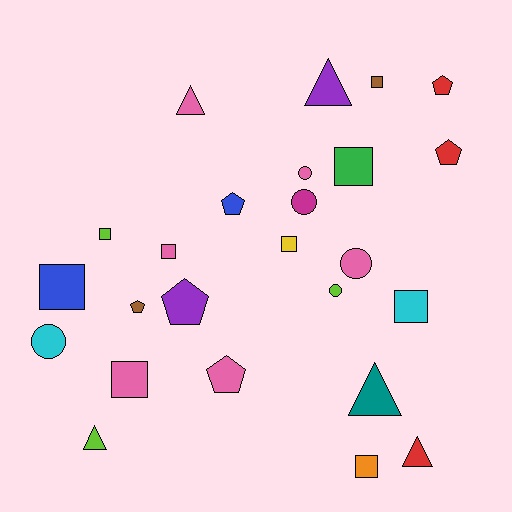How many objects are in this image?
There are 25 objects.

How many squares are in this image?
There are 9 squares.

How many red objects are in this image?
There are 3 red objects.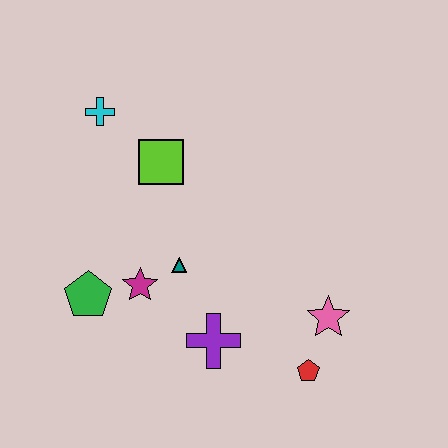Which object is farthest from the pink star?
The cyan cross is farthest from the pink star.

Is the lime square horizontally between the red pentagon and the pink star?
No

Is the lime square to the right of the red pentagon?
No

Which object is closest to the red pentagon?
The pink star is closest to the red pentagon.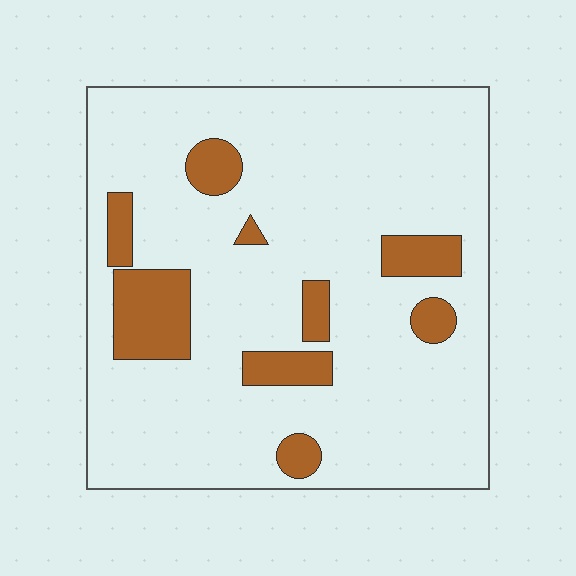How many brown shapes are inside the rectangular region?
9.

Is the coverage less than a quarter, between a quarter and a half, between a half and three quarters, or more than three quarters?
Less than a quarter.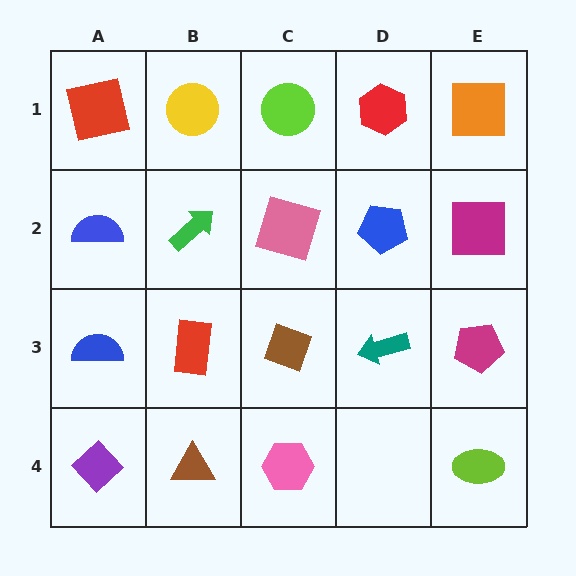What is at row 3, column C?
A brown diamond.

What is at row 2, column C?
A pink square.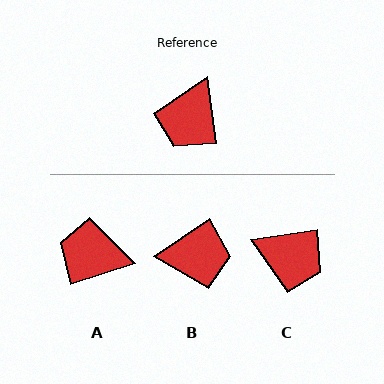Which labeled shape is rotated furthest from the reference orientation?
B, about 116 degrees away.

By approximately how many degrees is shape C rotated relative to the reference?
Approximately 90 degrees counter-clockwise.